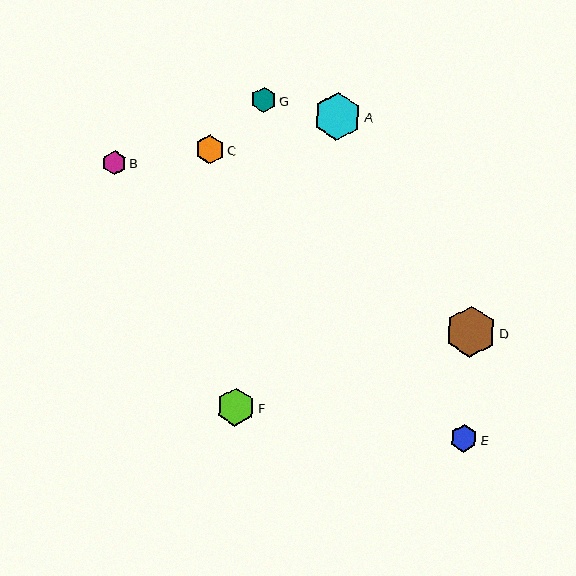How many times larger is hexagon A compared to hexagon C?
Hexagon A is approximately 1.7 times the size of hexagon C.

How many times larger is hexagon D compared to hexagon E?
Hexagon D is approximately 1.9 times the size of hexagon E.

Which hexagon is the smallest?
Hexagon B is the smallest with a size of approximately 24 pixels.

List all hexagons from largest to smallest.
From largest to smallest: D, A, F, C, E, G, B.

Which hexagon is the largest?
Hexagon D is the largest with a size of approximately 51 pixels.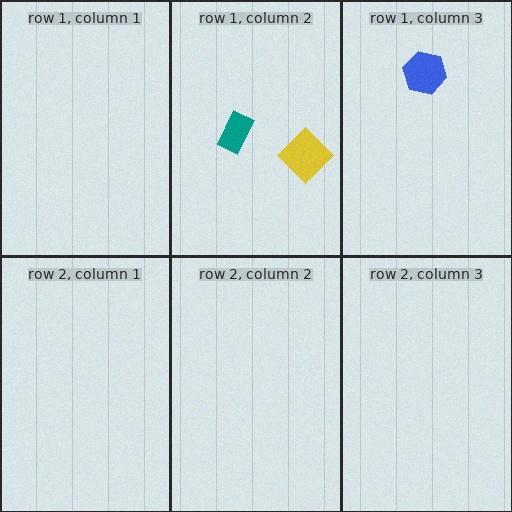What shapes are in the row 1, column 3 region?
The blue hexagon.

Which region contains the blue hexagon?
The row 1, column 3 region.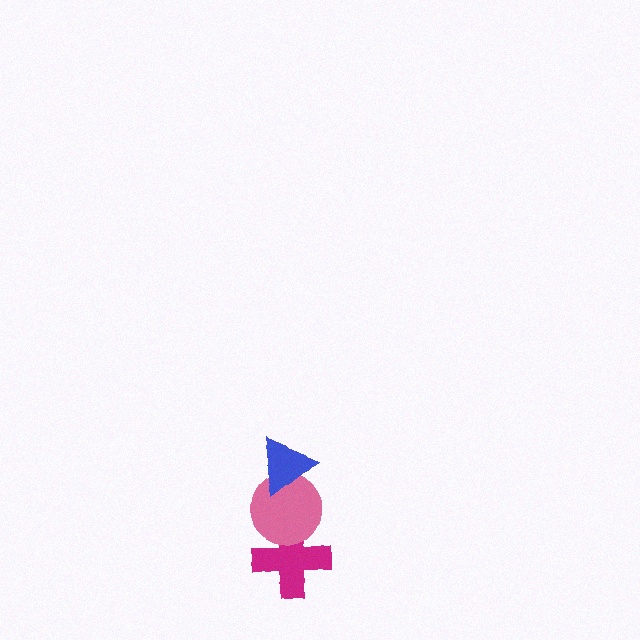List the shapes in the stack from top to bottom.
From top to bottom: the blue triangle, the pink circle, the magenta cross.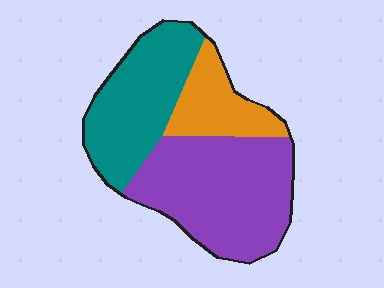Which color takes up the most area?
Purple, at roughly 50%.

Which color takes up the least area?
Orange, at roughly 20%.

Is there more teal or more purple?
Purple.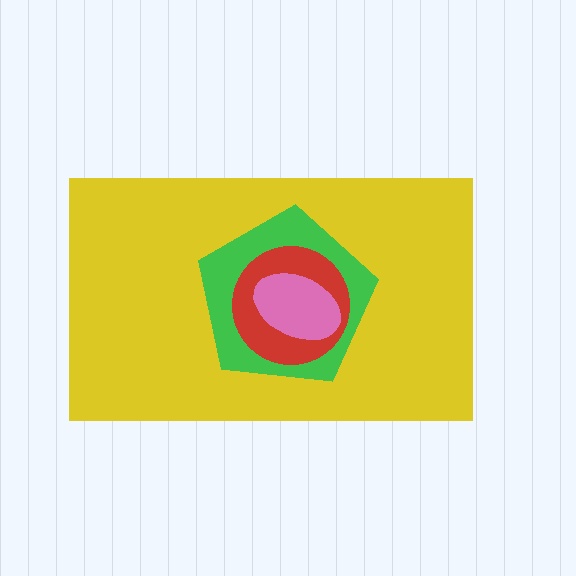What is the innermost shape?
The pink ellipse.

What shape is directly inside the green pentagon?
The red circle.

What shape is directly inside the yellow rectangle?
The green pentagon.